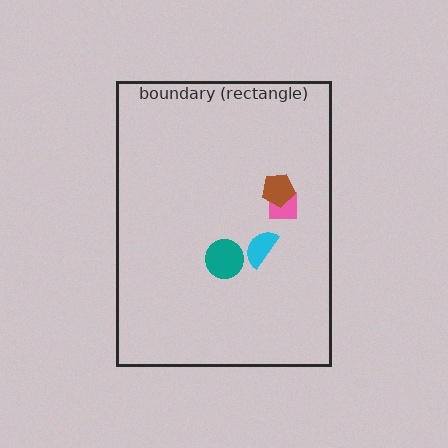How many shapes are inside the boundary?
4 inside, 0 outside.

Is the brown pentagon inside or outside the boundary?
Inside.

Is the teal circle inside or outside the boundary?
Inside.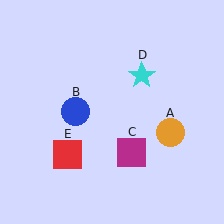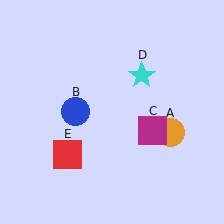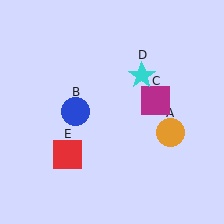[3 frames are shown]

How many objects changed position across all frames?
1 object changed position: magenta square (object C).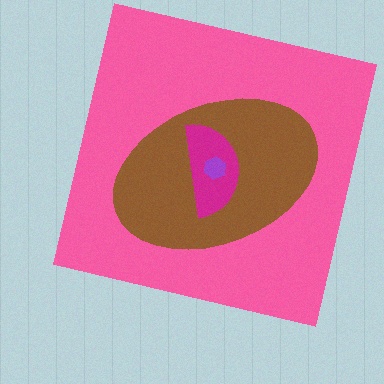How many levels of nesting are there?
4.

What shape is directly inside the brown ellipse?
The magenta semicircle.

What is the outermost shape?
The pink square.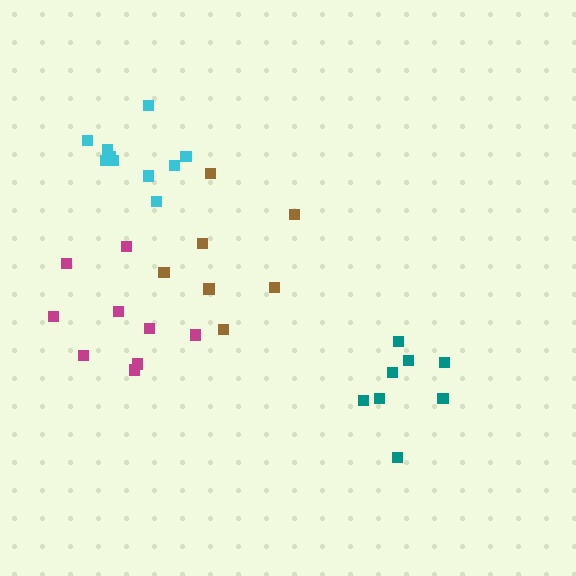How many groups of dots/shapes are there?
There are 4 groups.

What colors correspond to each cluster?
The clusters are colored: teal, magenta, cyan, brown.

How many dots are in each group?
Group 1: 8 dots, Group 2: 9 dots, Group 3: 10 dots, Group 4: 7 dots (34 total).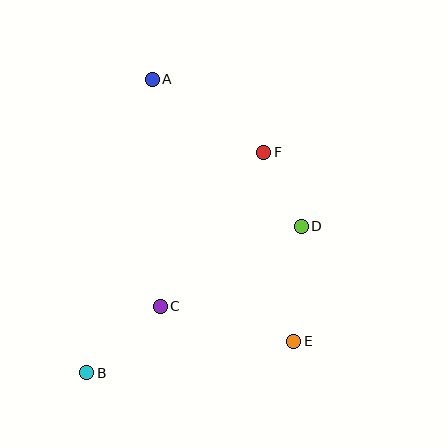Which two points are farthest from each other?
Points A and B are farthest from each other.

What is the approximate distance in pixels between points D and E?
The distance between D and E is approximately 115 pixels.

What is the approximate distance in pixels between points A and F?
The distance between A and F is approximately 133 pixels.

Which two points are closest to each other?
Points D and F are closest to each other.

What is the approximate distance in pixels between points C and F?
The distance between C and F is approximately 186 pixels.